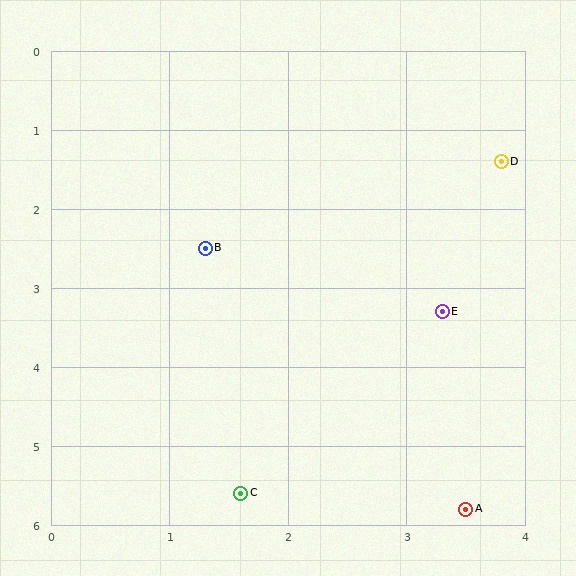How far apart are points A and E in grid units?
Points A and E are about 2.5 grid units apart.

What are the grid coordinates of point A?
Point A is at approximately (3.5, 5.8).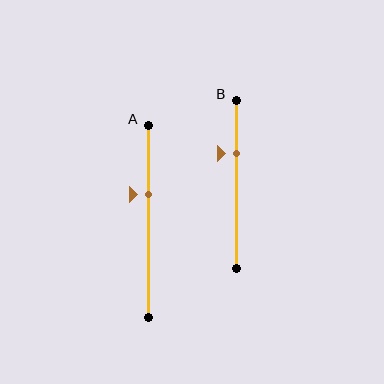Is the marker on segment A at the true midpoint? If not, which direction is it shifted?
No, the marker on segment A is shifted upward by about 14% of the segment length.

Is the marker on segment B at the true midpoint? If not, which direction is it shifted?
No, the marker on segment B is shifted upward by about 19% of the segment length.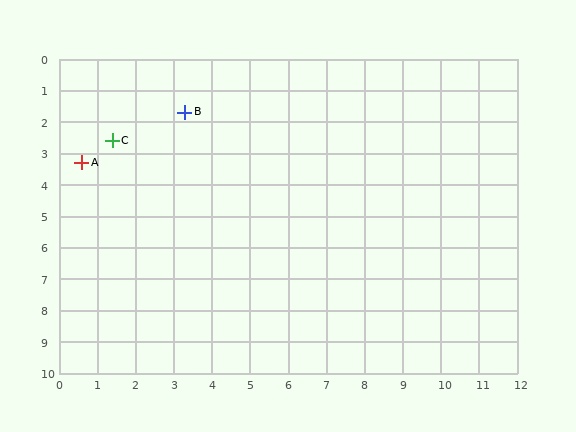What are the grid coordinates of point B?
Point B is at approximately (3.3, 1.7).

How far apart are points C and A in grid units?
Points C and A are about 1.1 grid units apart.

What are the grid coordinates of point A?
Point A is at approximately (0.6, 3.3).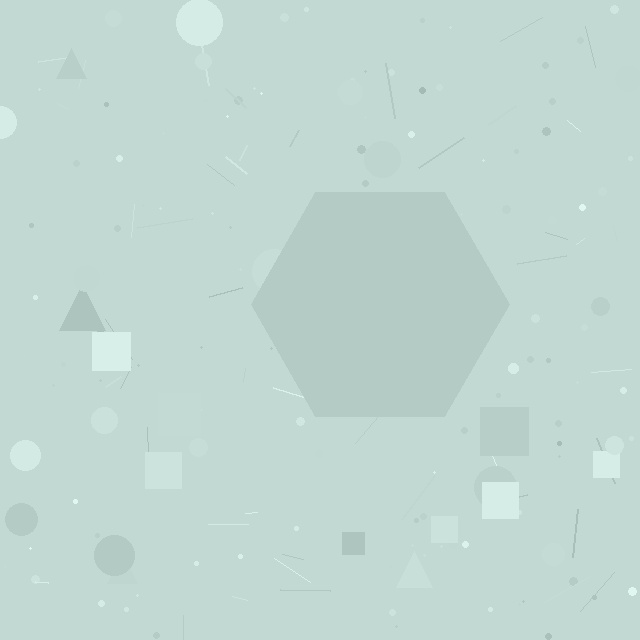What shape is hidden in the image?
A hexagon is hidden in the image.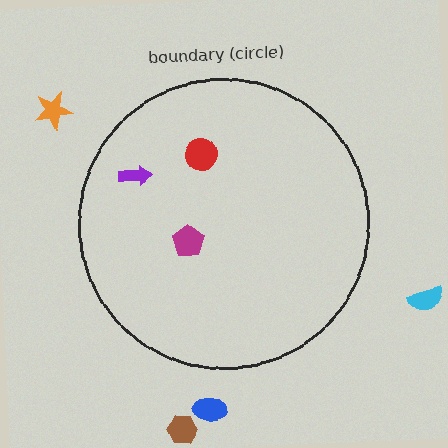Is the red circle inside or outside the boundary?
Inside.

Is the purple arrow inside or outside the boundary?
Inside.